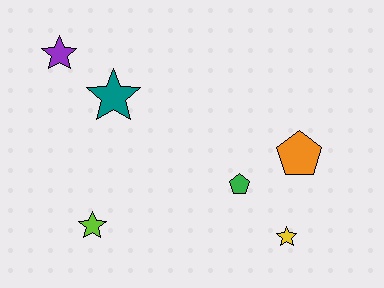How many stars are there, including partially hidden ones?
There are 4 stars.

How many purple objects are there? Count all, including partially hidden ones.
There is 1 purple object.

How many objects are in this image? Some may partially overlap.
There are 6 objects.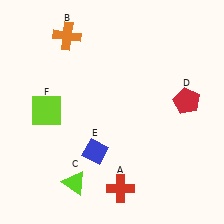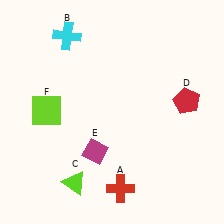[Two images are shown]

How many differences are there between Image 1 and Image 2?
There are 2 differences between the two images.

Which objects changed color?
B changed from orange to cyan. E changed from blue to magenta.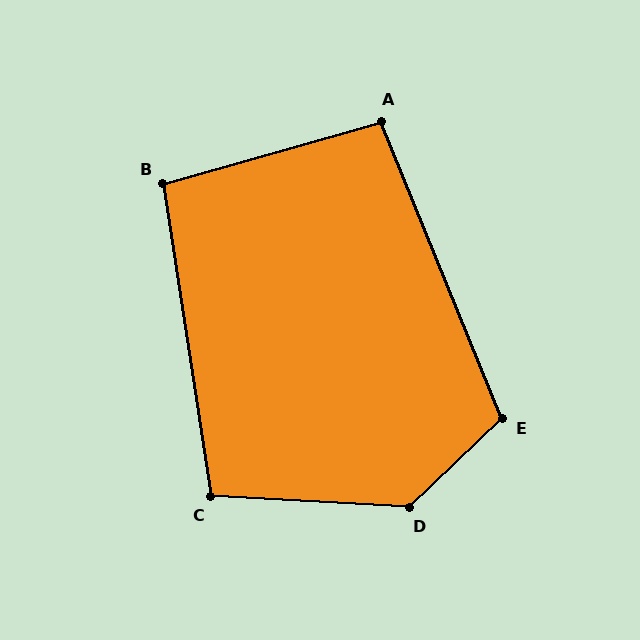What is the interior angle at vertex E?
Approximately 111 degrees (obtuse).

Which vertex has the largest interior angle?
D, at approximately 133 degrees.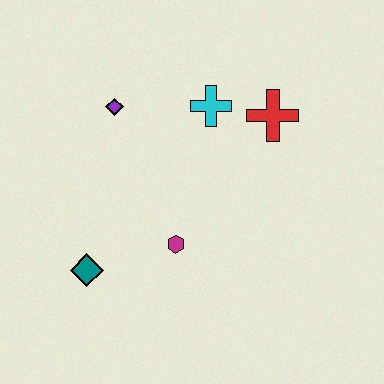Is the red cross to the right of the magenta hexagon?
Yes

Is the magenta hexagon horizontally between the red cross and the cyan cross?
No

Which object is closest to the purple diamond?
The cyan cross is closest to the purple diamond.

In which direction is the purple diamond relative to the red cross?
The purple diamond is to the left of the red cross.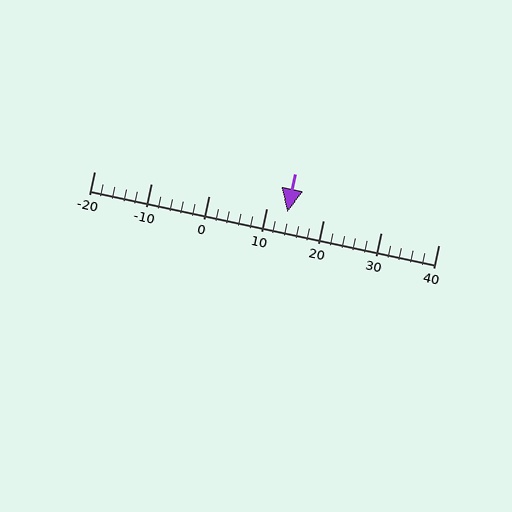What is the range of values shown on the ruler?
The ruler shows values from -20 to 40.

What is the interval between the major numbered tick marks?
The major tick marks are spaced 10 units apart.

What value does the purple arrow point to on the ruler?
The purple arrow points to approximately 14.